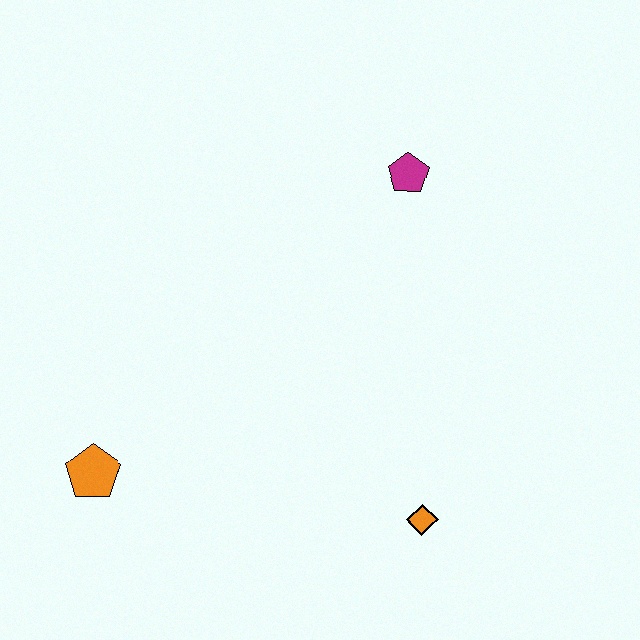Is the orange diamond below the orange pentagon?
Yes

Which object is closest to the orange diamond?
The orange pentagon is closest to the orange diamond.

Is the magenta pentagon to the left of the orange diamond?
Yes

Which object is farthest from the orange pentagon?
The magenta pentagon is farthest from the orange pentagon.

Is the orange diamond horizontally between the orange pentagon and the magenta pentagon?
No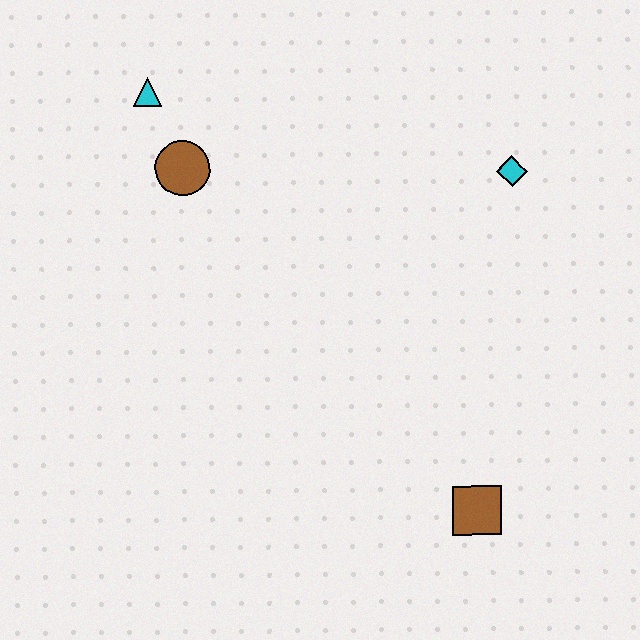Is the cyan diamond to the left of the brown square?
No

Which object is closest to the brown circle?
The cyan triangle is closest to the brown circle.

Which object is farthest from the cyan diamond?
The cyan triangle is farthest from the cyan diamond.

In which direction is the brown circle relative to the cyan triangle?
The brown circle is below the cyan triangle.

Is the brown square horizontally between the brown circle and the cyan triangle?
No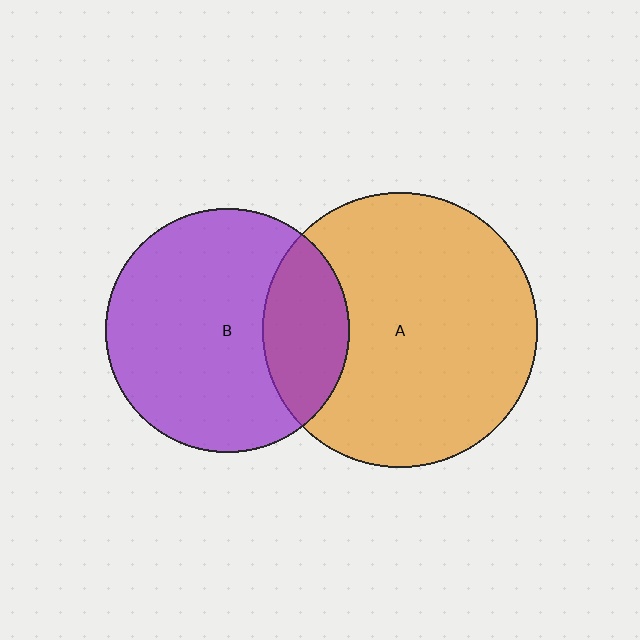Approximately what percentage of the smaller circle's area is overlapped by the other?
Approximately 25%.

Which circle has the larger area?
Circle A (orange).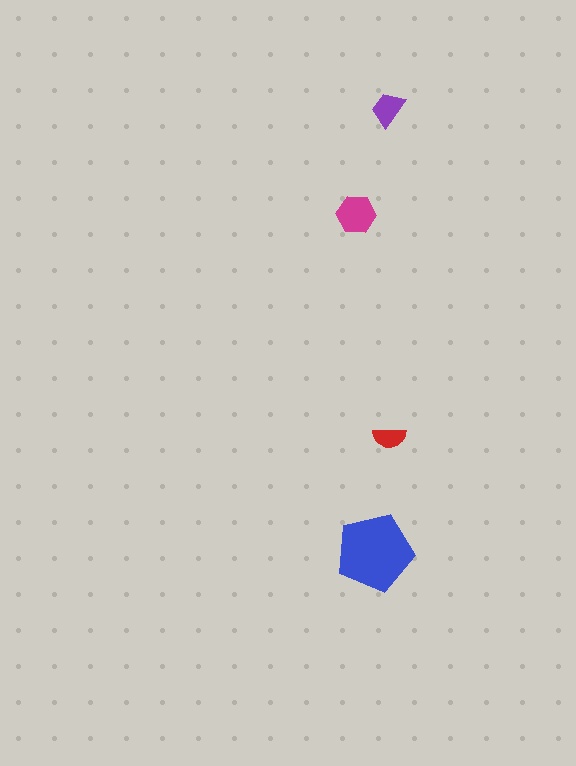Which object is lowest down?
The blue pentagon is bottommost.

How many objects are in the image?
There are 4 objects in the image.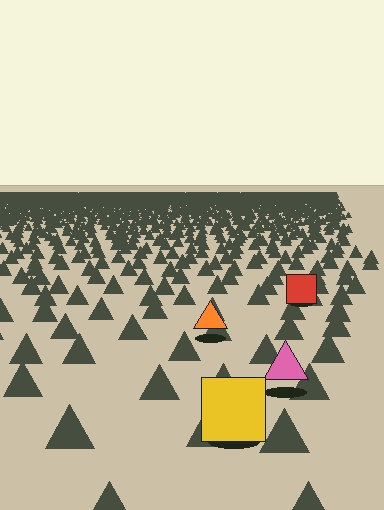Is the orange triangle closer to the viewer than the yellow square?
No. The yellow square is closer — you can tell from the texture gradient: the ground texture is coarser near it.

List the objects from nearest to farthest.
From nearest to farthest: the yellow square, the pink triangle, the orange triangle, the red square.